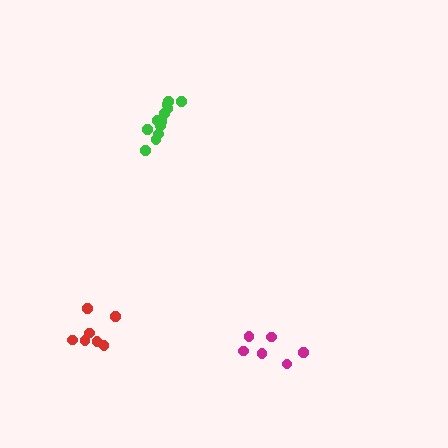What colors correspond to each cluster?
The clusters are colored: green, red, magenta.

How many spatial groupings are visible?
There are 3 spatial groupings.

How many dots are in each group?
Group 1: 12 dots, Group 2: 7 dots, Group 3: 6 dots (25 total).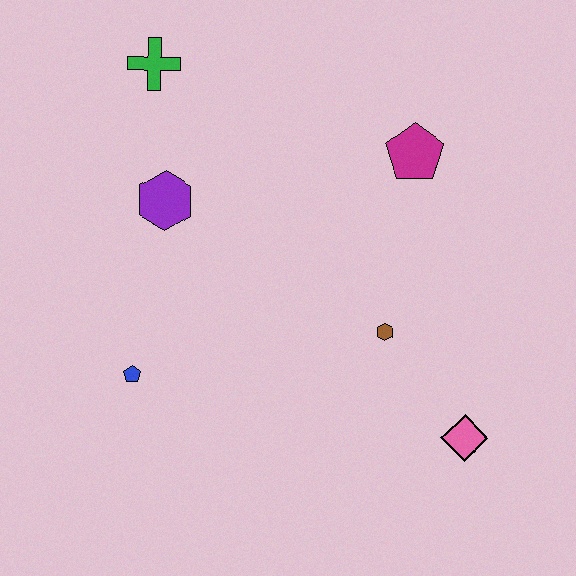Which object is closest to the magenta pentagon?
The brown hexagon is closest to the magenta pentagon.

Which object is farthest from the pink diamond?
The green cross is farthest from the pink diamond.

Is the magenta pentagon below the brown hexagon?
No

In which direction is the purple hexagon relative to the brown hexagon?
The purple hexagon is to the left of the brown hexagon.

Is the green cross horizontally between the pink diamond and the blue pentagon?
Yes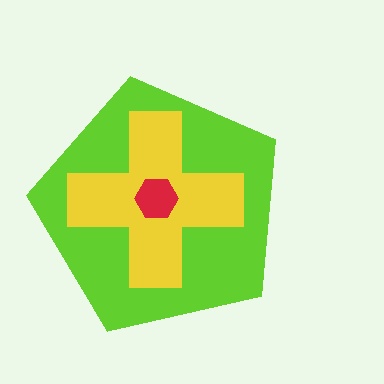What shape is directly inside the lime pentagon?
The yellow cross.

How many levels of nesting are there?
3.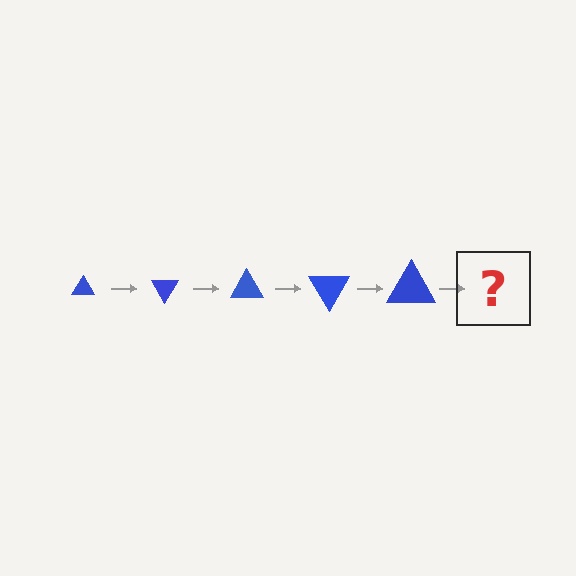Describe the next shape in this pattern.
It should be a triangle, larger than the previous one and rotated 300 degrees from the start.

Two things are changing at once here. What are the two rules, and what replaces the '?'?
The two rules are that the triangle grows larger each step and it rotates 60 degrees each step. The '?' should be a triangle, larger than the previous one and rotated 300 degrees from the start.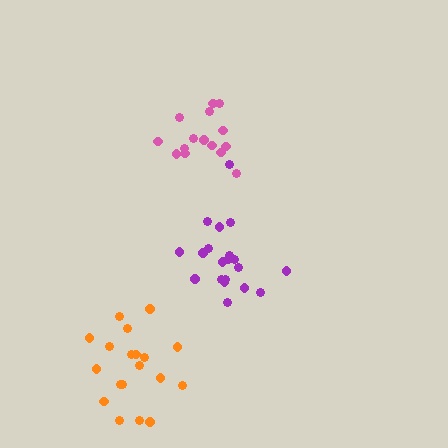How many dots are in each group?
Group 1: 20 dots, Group 2: 15 dots, Group 3: 19 dots (54 total).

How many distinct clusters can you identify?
There are 3 distinct clusters.